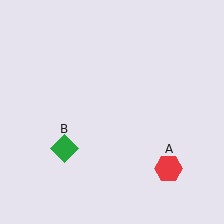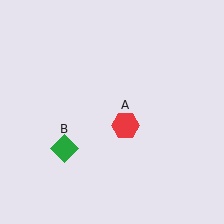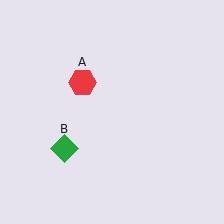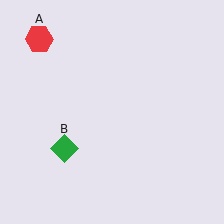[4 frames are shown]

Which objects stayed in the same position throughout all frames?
Green diamond (object B) remained stationary.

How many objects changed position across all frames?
1 object changed position: red hexagon (object A).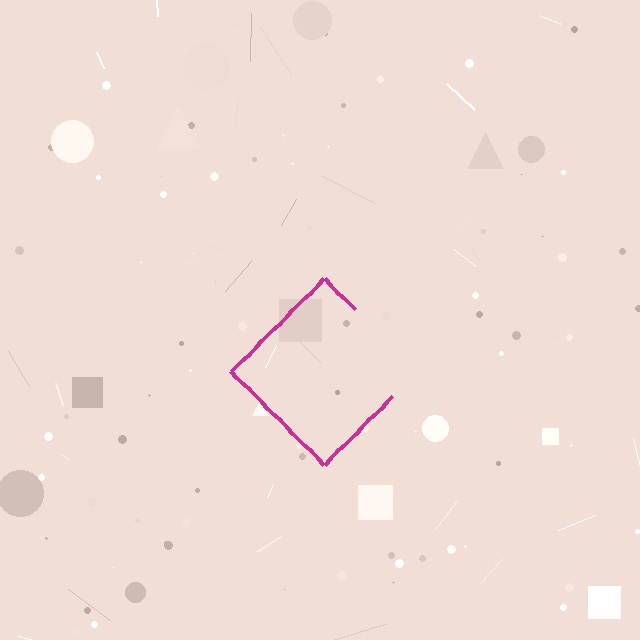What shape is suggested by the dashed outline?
The dashed outline suggests a diamond.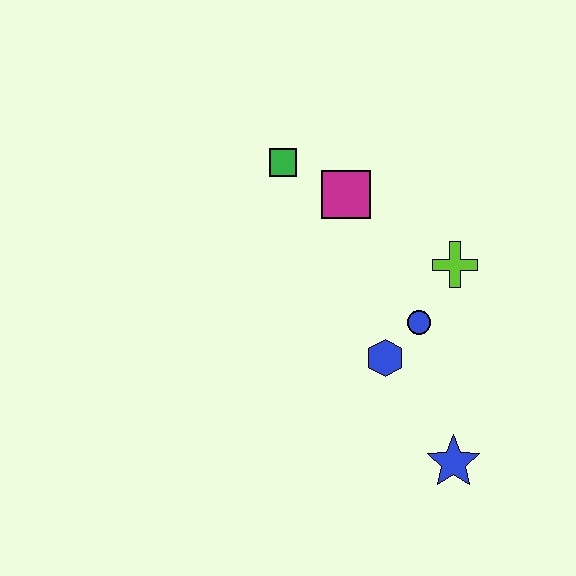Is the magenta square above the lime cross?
Yes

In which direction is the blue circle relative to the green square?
The blue circle is below the green square.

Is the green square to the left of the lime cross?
Yes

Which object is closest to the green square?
The magenta square is closest to the green square.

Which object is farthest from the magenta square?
The blue star is farthest from the magenta square.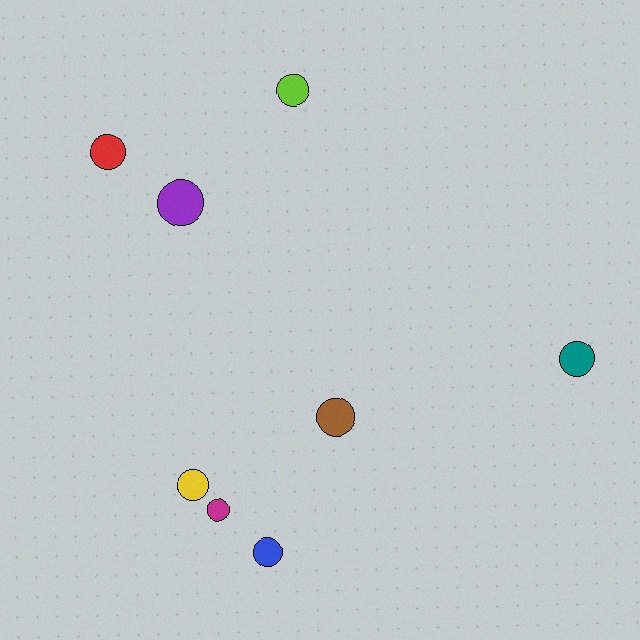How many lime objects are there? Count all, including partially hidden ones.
There is 1 lime object.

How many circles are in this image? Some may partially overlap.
There are 8 circles.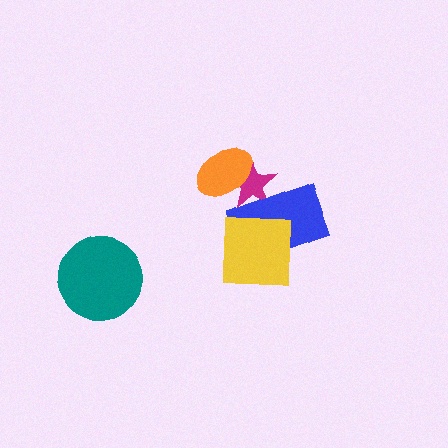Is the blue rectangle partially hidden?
Yes, it is partially covered by another shape.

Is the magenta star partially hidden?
Yes, it is partially covered by another shape.